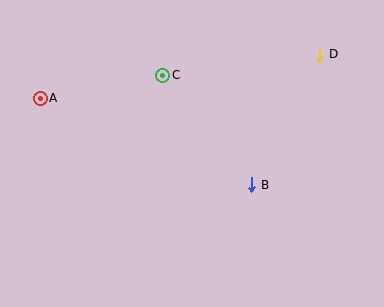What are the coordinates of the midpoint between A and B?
The midpoint between A and B is at (146, 142).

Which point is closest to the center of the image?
Point B at (252, 185) is closest to the center.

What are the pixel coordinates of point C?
Point C is at (163, 75).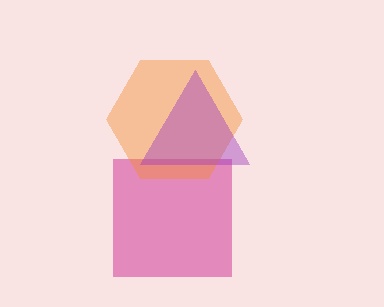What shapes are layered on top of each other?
The layered shapes are: a magenta square, an orange hexagon, a purple triangle.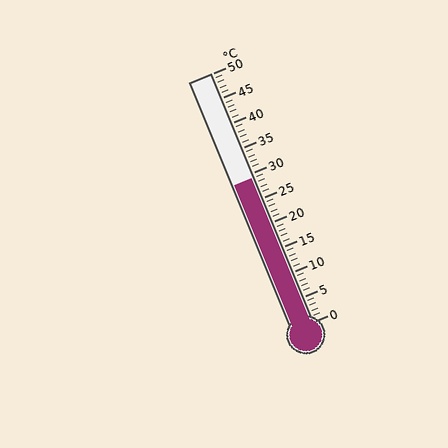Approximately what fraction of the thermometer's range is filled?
The thermometer is filled to approximately 60% of its range.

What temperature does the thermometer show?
The thermometer shows approximately 29°C.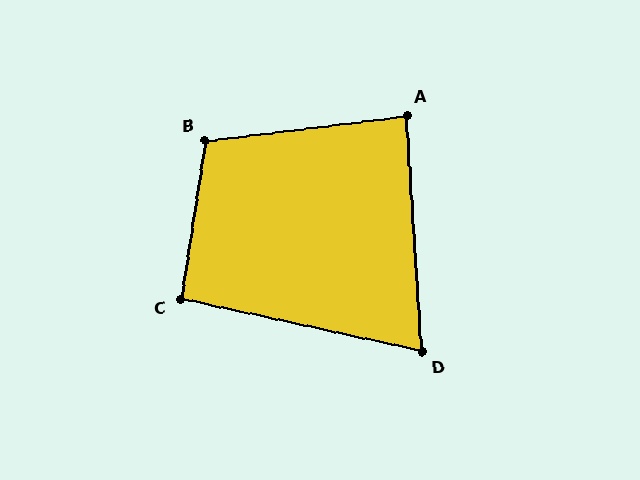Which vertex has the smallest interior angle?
D, at approximately 74 degrees.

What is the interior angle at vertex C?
Approximately 93 degrees (approximately right).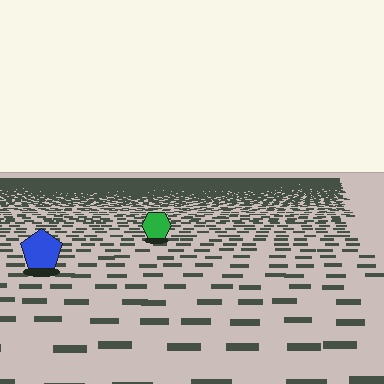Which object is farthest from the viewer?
The green hexagon is farthest from the viewer. It appears smaller and the ground texture around it is denser.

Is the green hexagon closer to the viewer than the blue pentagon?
No. The blue pentagon is closer — you can tell from the texture gradient: the ground texture is coarser near it.